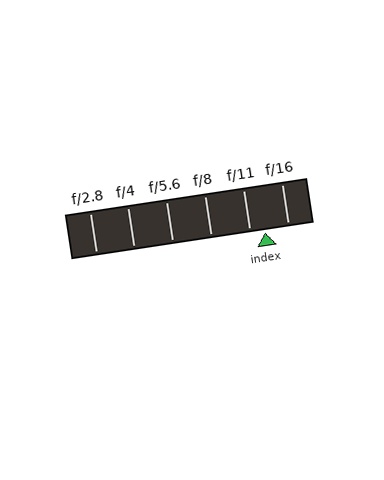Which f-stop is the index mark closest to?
The index mark is closest to f/11.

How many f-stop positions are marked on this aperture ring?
There are 6 f-stop positions marked.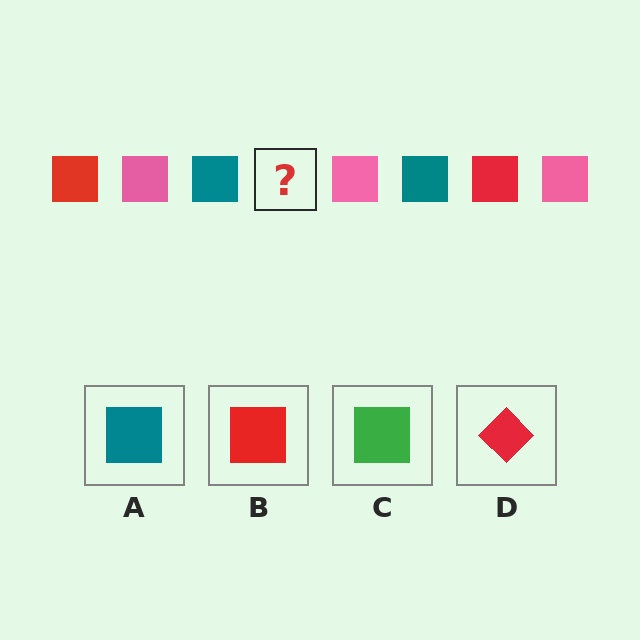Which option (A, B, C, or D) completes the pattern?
B.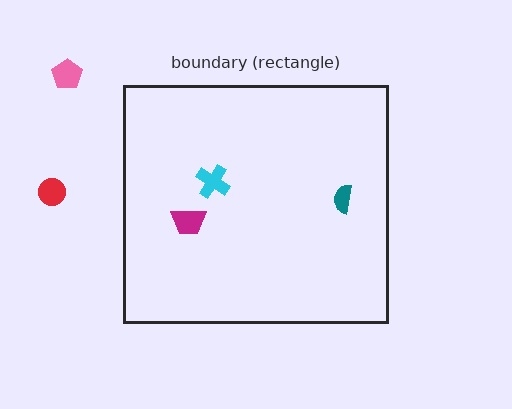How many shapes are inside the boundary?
3 inside, 2 outside.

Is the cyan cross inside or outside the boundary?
Inside.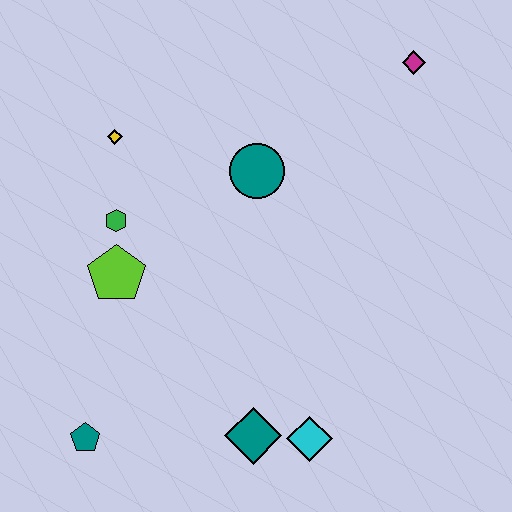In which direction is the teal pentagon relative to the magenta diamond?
The teal pentagon is below the magenta diamond.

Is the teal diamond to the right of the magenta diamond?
No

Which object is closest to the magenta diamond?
The teal circle is closest to the magenta diamond.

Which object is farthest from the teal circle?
The teal pentagon is farthest from the teal circle.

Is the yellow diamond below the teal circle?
No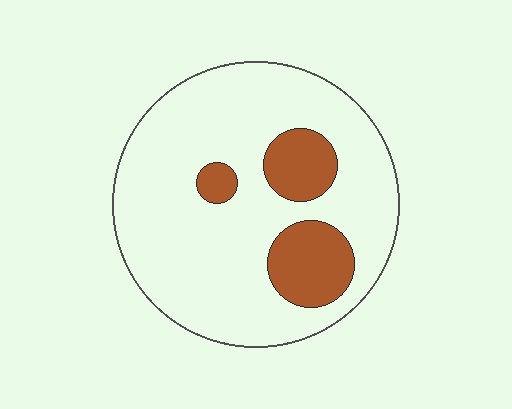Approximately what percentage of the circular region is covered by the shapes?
Approximately 20%.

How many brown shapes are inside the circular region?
3.